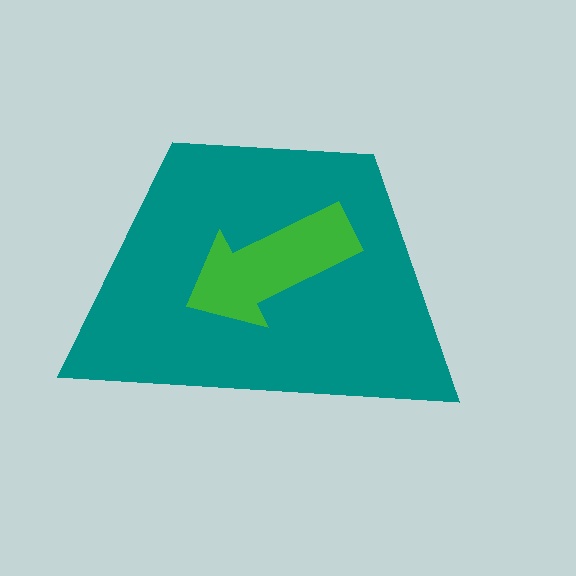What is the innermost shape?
The green arrow.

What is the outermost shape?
The teal trapezoid.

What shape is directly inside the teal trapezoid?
The green arrow.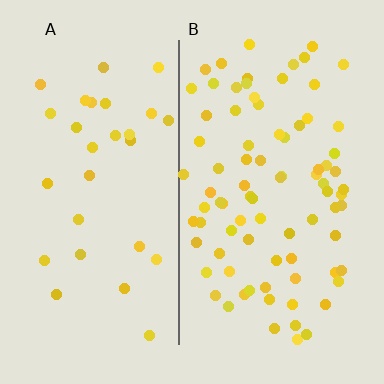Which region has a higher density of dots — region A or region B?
B (the right).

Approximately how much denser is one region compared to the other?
Approximately 2.8× — region B over region A.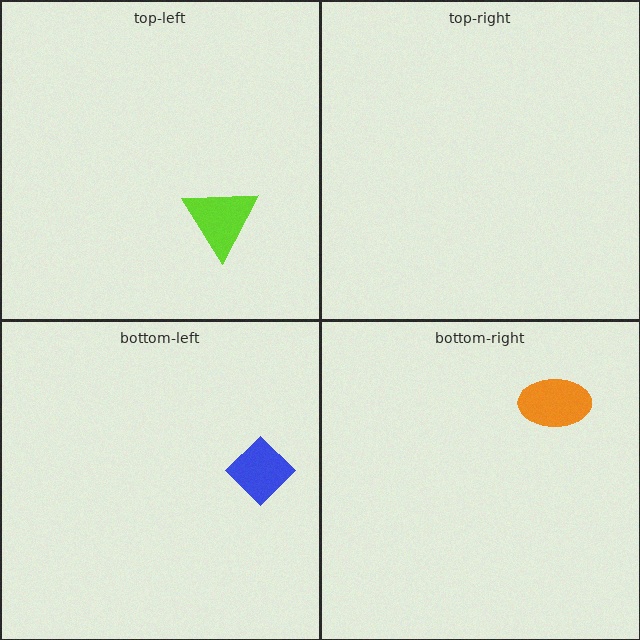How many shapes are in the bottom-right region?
1.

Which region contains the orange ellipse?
The bottom-right region.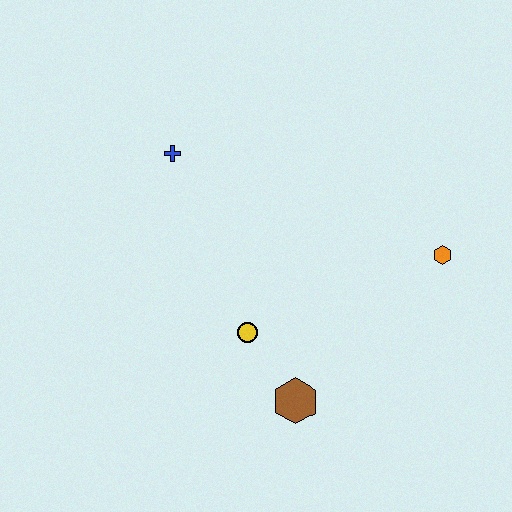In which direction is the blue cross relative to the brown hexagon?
The blue cross is above the brown hexagon.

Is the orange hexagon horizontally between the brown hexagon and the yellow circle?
No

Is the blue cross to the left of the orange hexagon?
Yes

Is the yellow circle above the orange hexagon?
No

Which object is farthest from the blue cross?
The orange hexagon is farthest from the blue cross.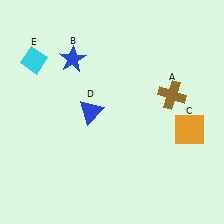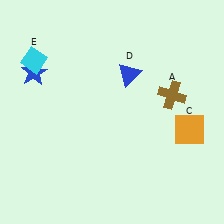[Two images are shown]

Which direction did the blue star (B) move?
The blue star (B) moved left.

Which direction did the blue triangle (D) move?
The blue triangle (D) moved right.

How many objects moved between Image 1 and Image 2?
2 objects moved between the two images.